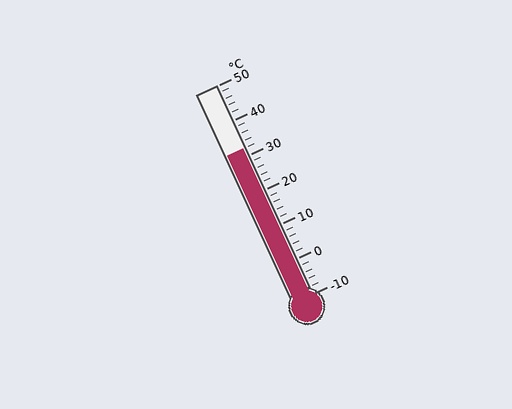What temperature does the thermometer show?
The thermometer shows approximately 32°C.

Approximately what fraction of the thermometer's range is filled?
The thermometer is filled to approximately 70% of its range.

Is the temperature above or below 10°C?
The temperature is above 10°C.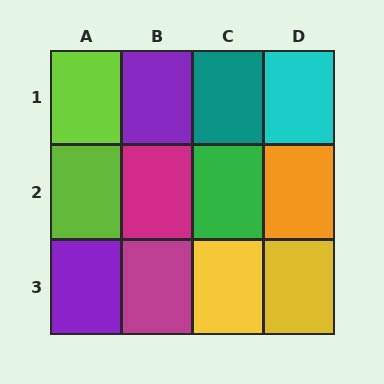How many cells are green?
1 cell is green.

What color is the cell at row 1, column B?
Purple.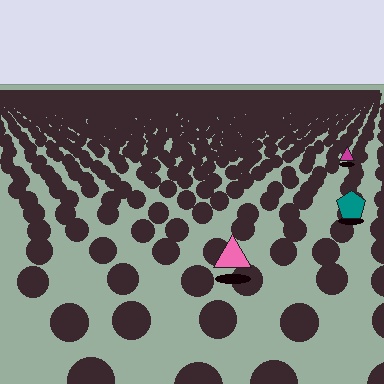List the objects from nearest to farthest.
From nearest to farthest: the pink triangle, the teal pentagon, the magenta triangle.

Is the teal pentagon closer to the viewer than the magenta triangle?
Yes. The teal pentagon is closer — you can tell from the texture gradient: the ground texture is coarser near it.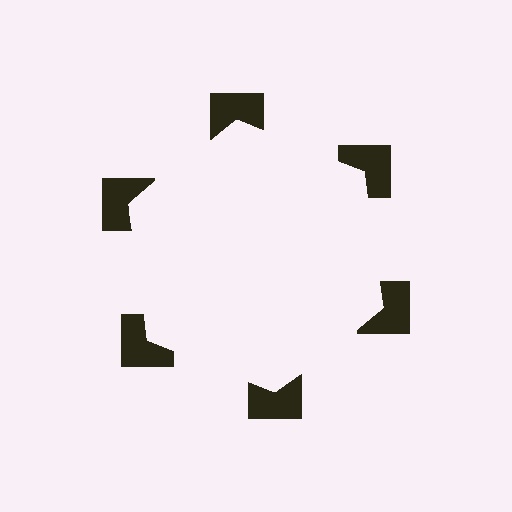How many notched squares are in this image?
There are 6 — one at each vertex of the illusory hexagon.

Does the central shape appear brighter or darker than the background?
It typically appears slightly brighter than the background, even though no actual brightness change is drawn.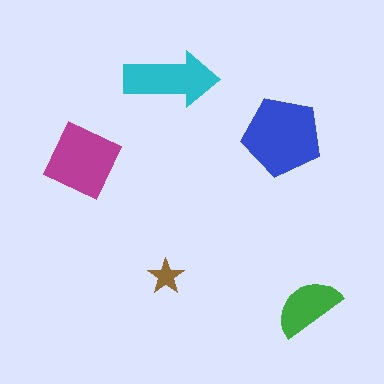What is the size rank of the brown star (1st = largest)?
5th.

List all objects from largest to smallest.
The blue pentagon, the magenta diamond, the cyan arrow, the green semicircle, the brown star.